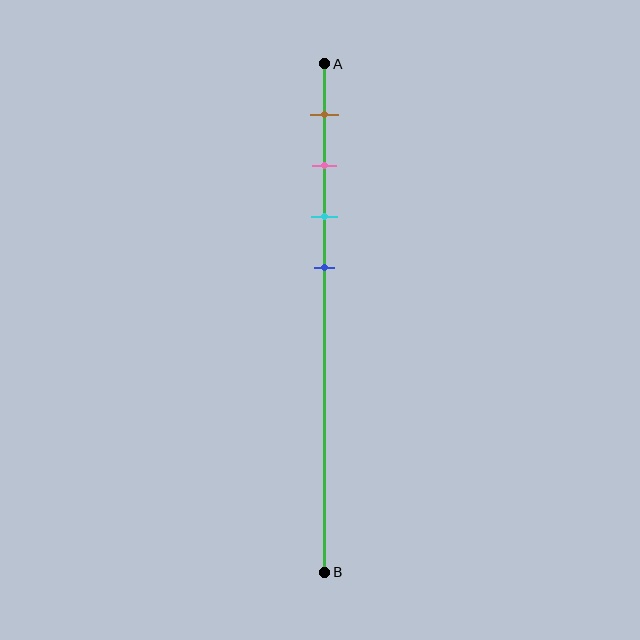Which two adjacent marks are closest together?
The pink and cyan marks are the closest adjacent pair.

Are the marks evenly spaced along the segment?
Yes, the marks are approximately evenly spaced.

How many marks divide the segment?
There are 4 marks dividing the segment.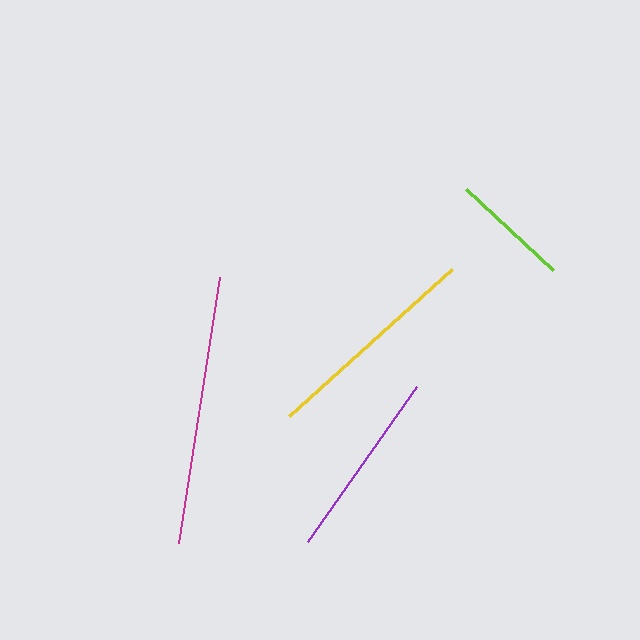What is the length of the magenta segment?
The magenta segment is approximately 269 pixels long.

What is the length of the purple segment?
The purple segment is approximately 190 pixels long.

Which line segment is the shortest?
The lime line is the shortest at approximately 119 pixels.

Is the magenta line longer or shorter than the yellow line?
The magenta line is longer than the yellow line.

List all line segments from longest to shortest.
From longest to shortest: magenta, yellow, purple, lime.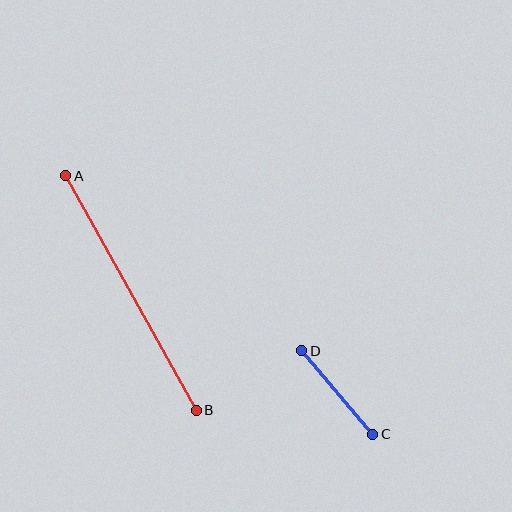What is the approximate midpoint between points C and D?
The midpoint is at approximately (337, 393) pixels.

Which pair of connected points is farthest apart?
Points A and B are farthest apart.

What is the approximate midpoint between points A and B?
The midpoint is at approximately (131, 293) pixels.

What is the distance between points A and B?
The distance is approximately 268 pixels.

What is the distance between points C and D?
The distance is approximately 110 pixels.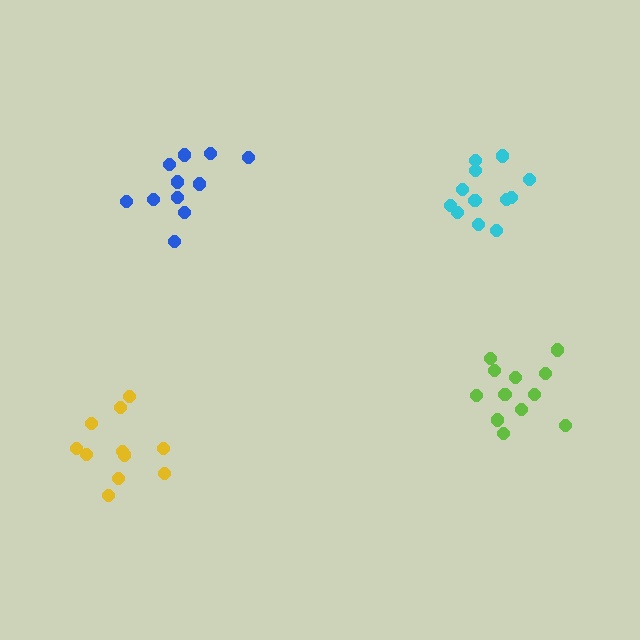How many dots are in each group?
Group 1: 11 dots, Group 2: 11 dots, Group 3: 12 dots, Group 4: 12 dots (46 total).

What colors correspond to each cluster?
The clusters are colored: blue, yellow, cyan, lime.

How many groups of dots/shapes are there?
There are 4 groups.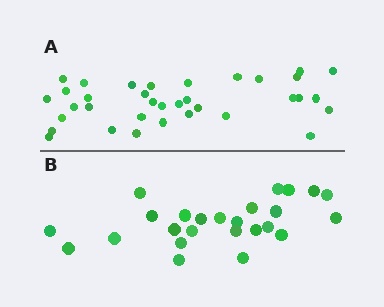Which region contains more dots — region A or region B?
Region A (the top region) has more dots.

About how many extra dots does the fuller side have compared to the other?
Region A has roughly 10 or so more dots than region B.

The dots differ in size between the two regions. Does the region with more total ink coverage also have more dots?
No. Region B has more total ink coverage because its dots are larger, but region A actually contains more individual dots. Total area can be misleading — the number of items is what matters here.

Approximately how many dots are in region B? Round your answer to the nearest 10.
About 20 dots. (The exact count is 25, which rounds to 20.)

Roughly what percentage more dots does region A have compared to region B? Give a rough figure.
About 40% more.